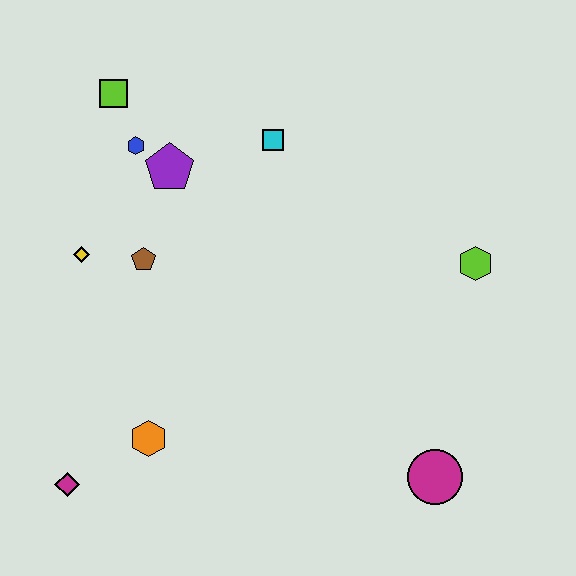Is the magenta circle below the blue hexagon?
Yes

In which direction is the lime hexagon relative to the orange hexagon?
The lime hexagon is to the right of the orange hexagon.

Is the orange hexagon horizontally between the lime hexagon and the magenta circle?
No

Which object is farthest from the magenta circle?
The lime square is farthest from the magenta circle.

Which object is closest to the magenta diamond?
The orange hexagon is closest to the magenta diamond.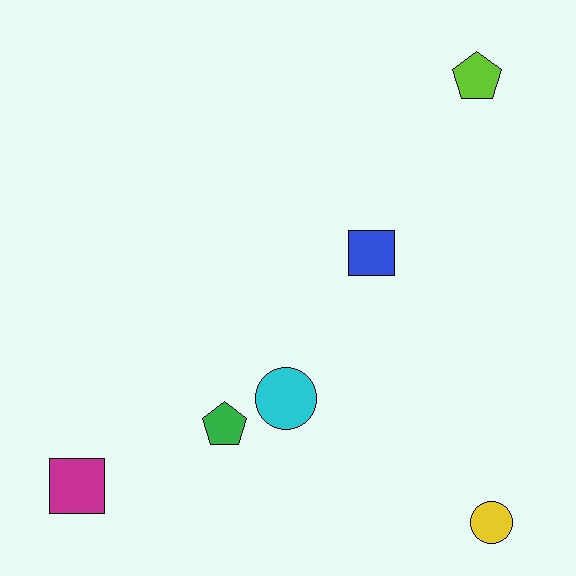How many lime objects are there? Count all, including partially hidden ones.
There is 1 lime object.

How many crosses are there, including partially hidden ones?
There are no crosses.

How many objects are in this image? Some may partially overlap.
There are 6 objects.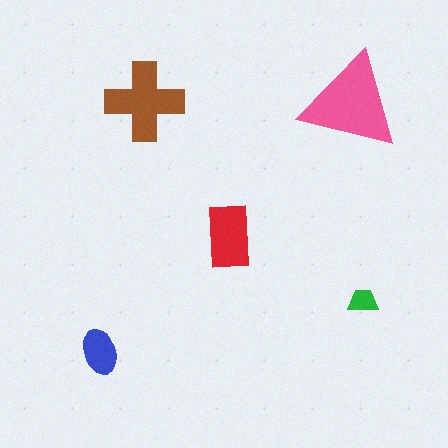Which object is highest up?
The brown cross is topmost.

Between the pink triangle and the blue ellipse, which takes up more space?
The pink triangle.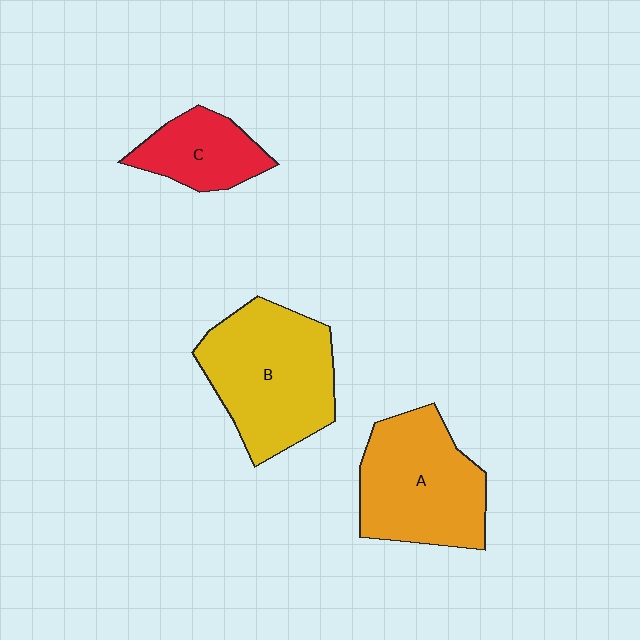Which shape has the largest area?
Shape B (yellow).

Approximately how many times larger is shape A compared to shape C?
Approximately 1.8 times.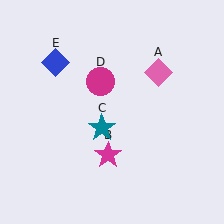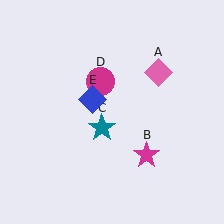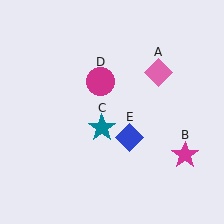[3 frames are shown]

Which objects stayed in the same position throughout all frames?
Pink diamond (object A) and teal star (object C) and magenta circle (object D) remained stationary.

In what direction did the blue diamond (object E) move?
The blue diamond (object E) moved down and to the right.